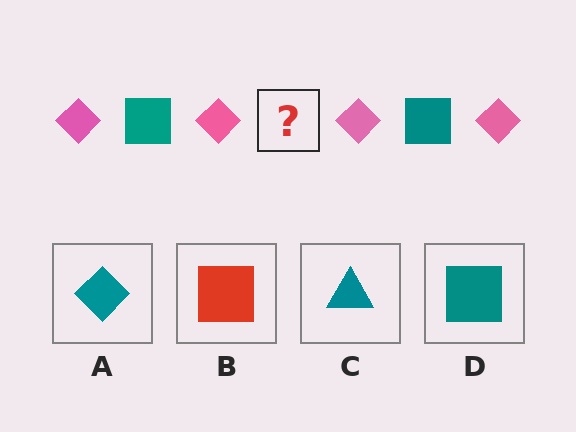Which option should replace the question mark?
Option D.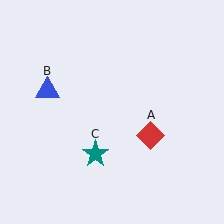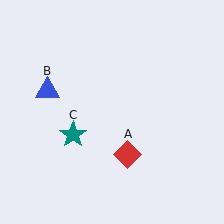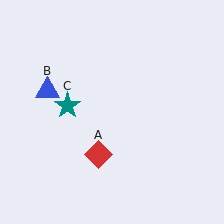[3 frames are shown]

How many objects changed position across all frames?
2 objects changed position: red diamond (object A), teal star (object C).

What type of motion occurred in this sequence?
The red diamond (object A), teal star (object C) rotated clockwise around the center of the scene.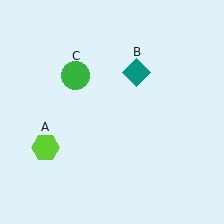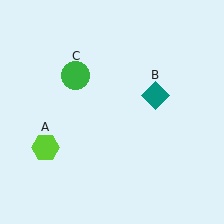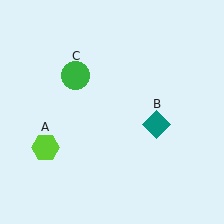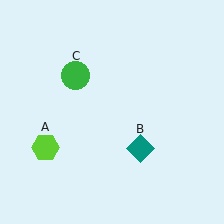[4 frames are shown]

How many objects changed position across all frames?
1 object changed position: teal diamond (object B).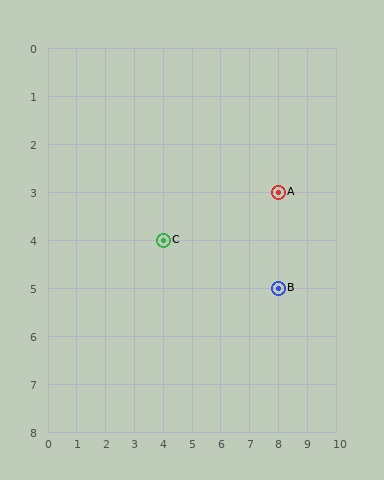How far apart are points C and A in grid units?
Points C and A are 4 columns and 1 row apart (about 4.1 grid units diagonally).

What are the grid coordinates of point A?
Point A is at grid coordinates (8, 3).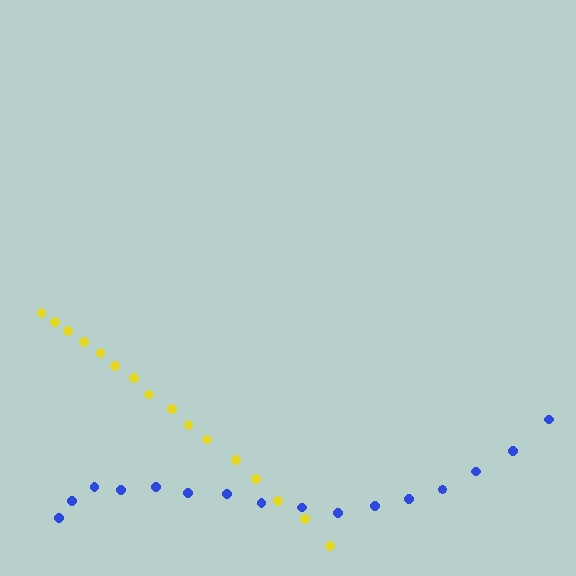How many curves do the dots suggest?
There are 2 distinct paths.